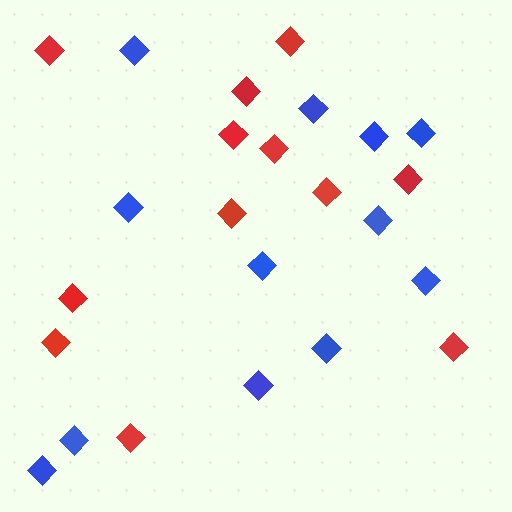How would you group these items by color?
There are 2 groups: one group of red diamonds (12) and one group of blue diamonds (12).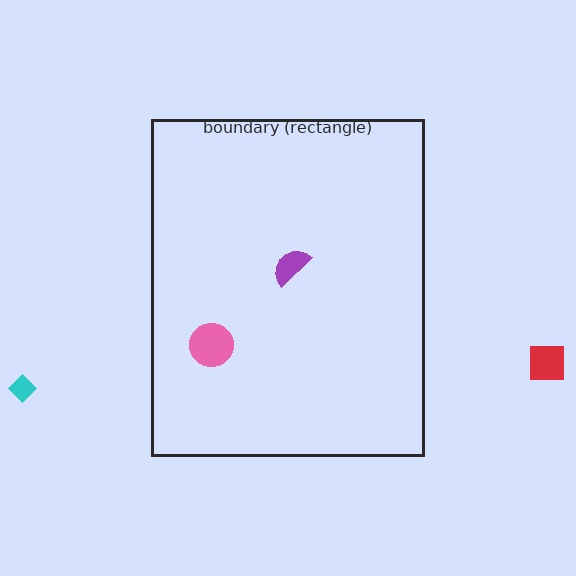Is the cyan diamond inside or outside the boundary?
Outside.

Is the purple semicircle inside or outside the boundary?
Inside.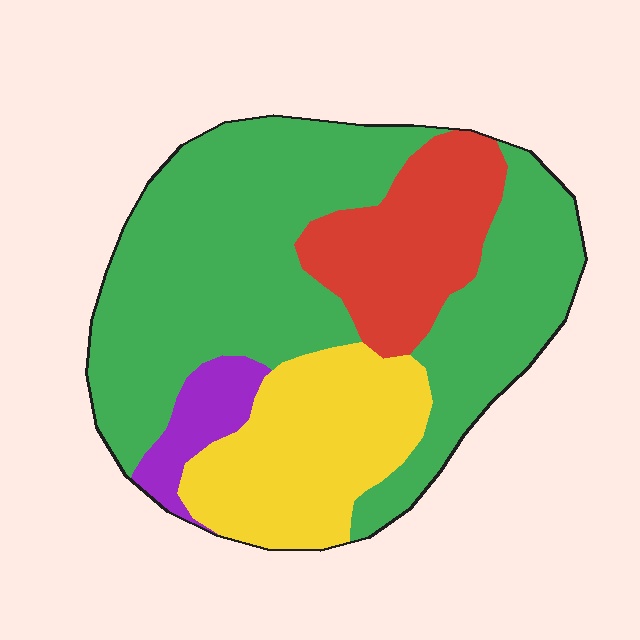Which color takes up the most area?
Green, at roughly 55%.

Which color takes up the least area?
Purple, at roughly 5%.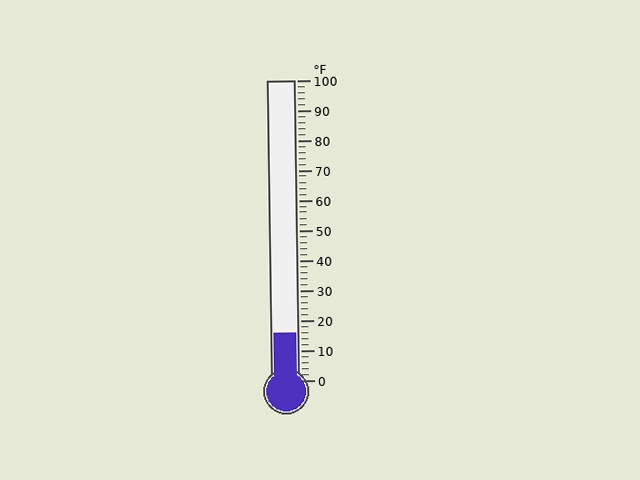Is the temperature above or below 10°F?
The temperature is above 10°F.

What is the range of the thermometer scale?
The thermometer scale ranges from 0°F to 100°F.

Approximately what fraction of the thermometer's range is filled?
The thermometer is filled to approximately 15% of its range.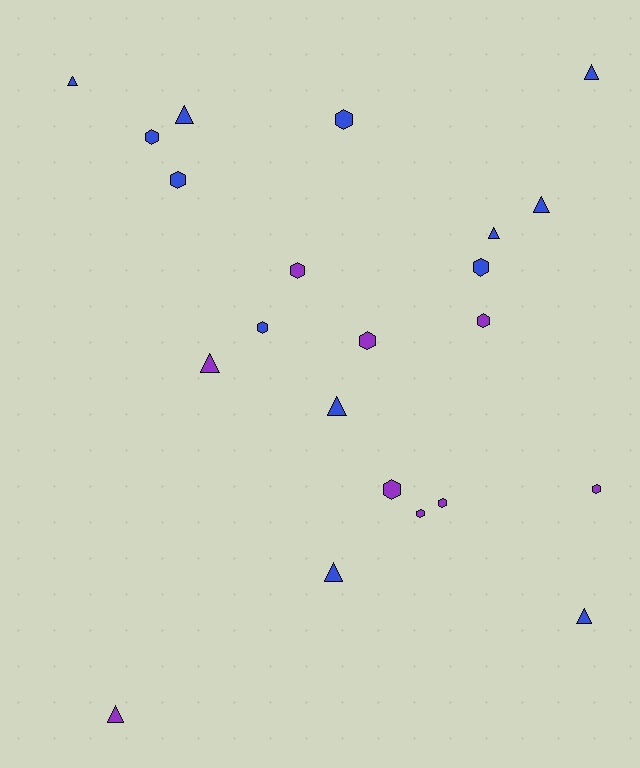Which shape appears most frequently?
Hexagon, with 12 objects.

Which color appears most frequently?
Blue, with 13 objects.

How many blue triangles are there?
There are 8 blue triangles.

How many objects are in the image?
There are 22 objects.